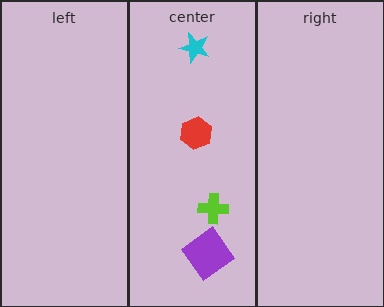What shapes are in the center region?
The red hexagon, the lime cross, the cyan star, the purple diamond.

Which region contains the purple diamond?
The center region.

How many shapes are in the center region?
4.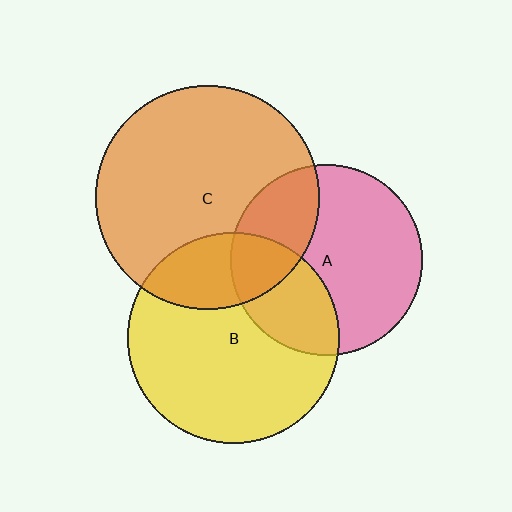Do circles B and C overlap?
Yes.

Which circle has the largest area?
Circle C (orange).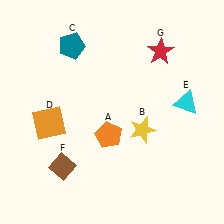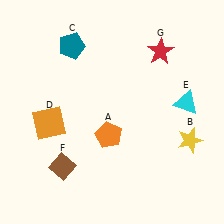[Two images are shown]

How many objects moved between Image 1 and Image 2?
1 object moved between the two images.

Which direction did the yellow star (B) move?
The yellow star (B) moved right.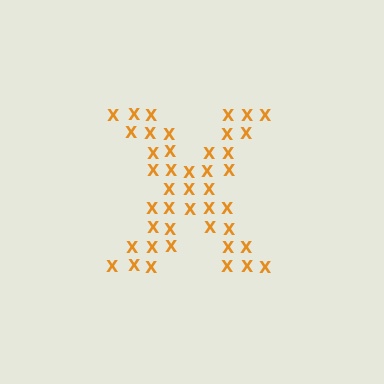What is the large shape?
The large shape is the letter X.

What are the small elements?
The small elements are letter X's.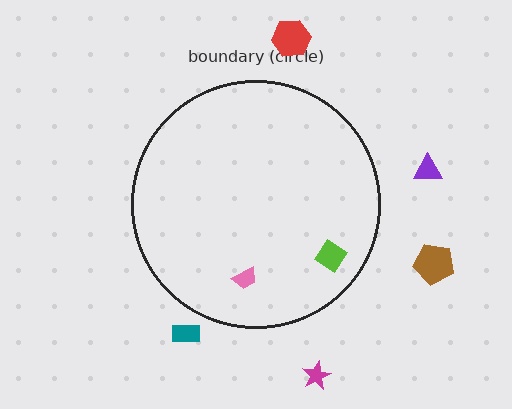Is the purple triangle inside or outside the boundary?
Outside.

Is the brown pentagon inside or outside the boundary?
Outside.